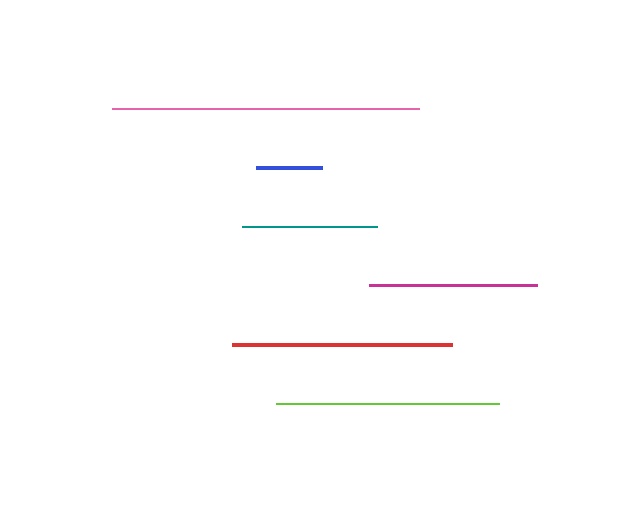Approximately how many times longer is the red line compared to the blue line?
The red line is approximately 3.3 times the length of the blue line.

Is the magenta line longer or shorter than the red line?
The red line is longer than the magenta line.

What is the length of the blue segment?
The blue segment is approximately 66 pixels long.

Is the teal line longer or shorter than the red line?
The red line is longer than the teal line.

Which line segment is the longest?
The pink line is the longest at approximately 306 pixels.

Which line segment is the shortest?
The blue line is the shortest at approximately 66 pixels.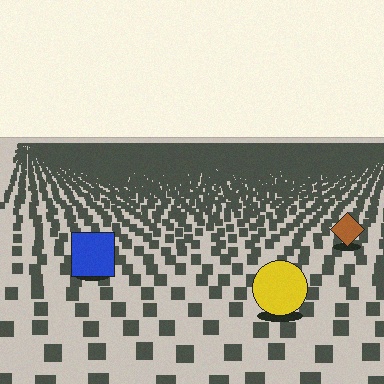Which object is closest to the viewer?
The yellow circle is closest. The texture marks near it are larger and more spread out.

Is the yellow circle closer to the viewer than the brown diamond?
Yes. The yellow circle is closer — you can tell from the texture gradient: the ground texture is coarser near it.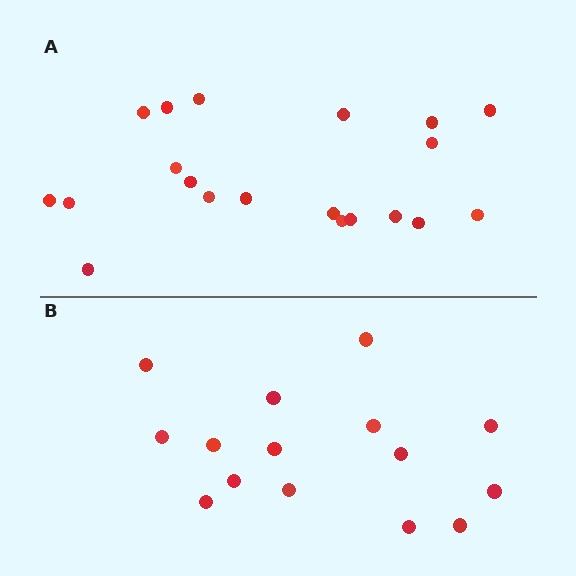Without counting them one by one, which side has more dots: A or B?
Region A (the top region) has more dots.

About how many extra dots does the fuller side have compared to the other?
Region A has about 5 more dots than region B.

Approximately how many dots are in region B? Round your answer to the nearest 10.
About 20 dots. (The exact count is 15, which rounds to 20.)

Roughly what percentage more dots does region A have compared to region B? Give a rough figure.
About 35% more.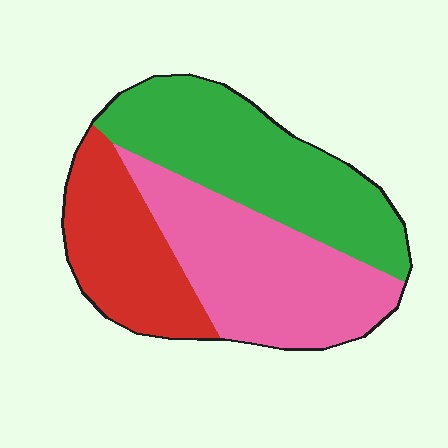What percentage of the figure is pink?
Pink takes up about three eighths (3/8) of the figure.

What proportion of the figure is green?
Green covers 38% of the figure.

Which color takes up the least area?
Red, at roughly 25%.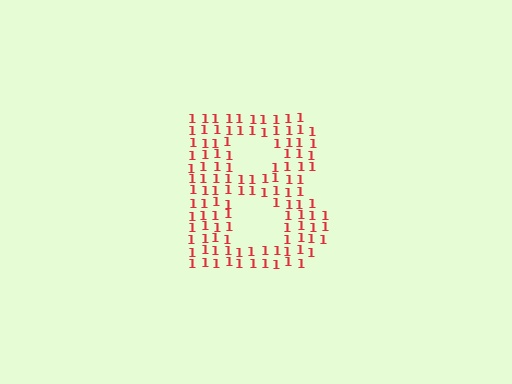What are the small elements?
The small elements are digit 1's.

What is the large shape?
The large shape is the letter B.